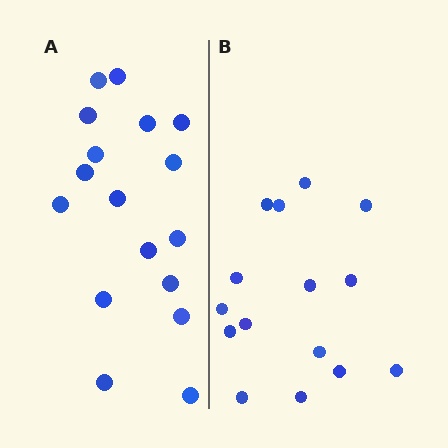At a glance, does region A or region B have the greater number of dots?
Region A (the left region) has more dots.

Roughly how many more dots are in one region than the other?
Region A has just a few more — roughly 2 or 3 more dots than region B.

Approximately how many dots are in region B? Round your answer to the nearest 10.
About 20 dots. (The exact count is 15, which rounds to 20.)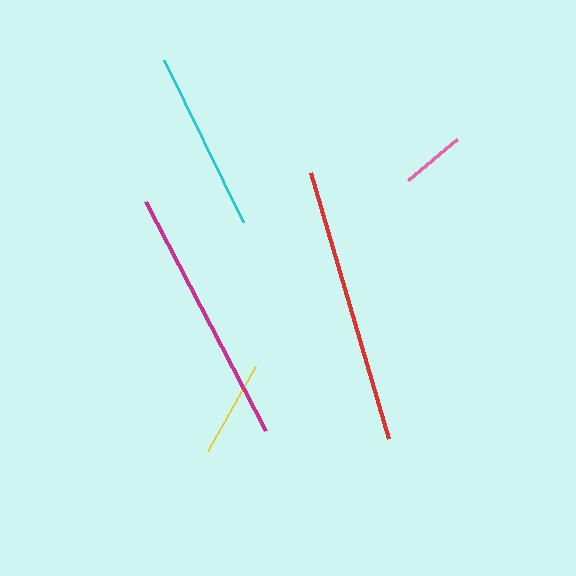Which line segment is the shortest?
The pink line is the shortest at approximately 64 pixels.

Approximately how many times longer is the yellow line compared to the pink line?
The yellow line is approximately 1.5 times the length of the pink line.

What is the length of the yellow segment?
The yellow segment is approximately 97 pixels long.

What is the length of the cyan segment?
The cyan segment is approximately 180 pixels long.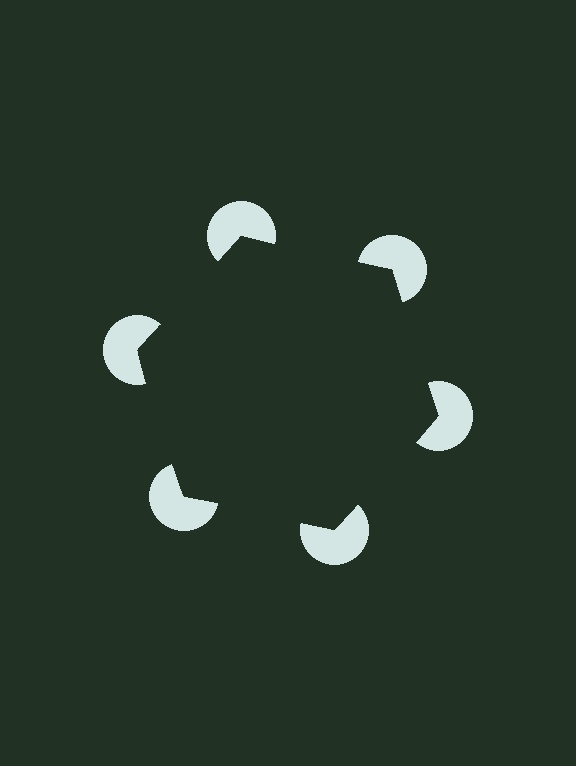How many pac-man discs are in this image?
There are 6 — one at each vertex of the illusory hexagon.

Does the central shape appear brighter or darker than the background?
It typically appears slightly darker than the background, even though no actual brightness change is drawn.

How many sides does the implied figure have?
6 sides.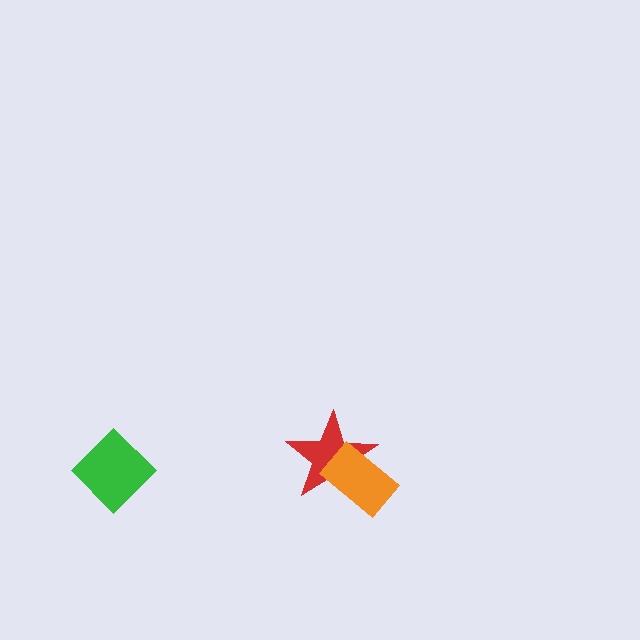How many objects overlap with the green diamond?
0 objects overlap with the green diamond.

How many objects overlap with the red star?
1 object overlaps with the red star.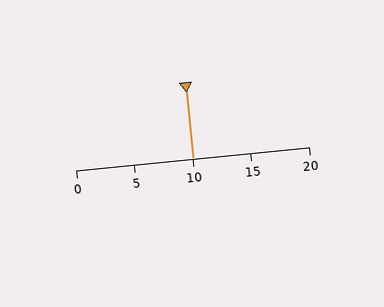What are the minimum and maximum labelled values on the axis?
The axis runs from 0 to 20.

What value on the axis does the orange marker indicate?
The marker indicates approximately 10.